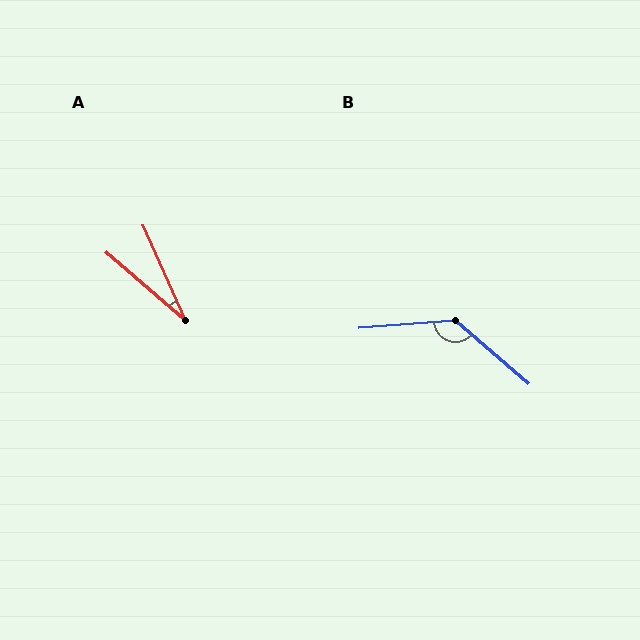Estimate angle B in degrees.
Approximately 134 degrees.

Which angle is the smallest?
A, at approximately 25 degrees.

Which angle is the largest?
B, at approximately 134 degrees.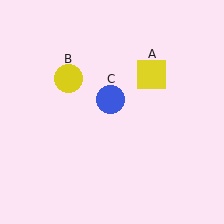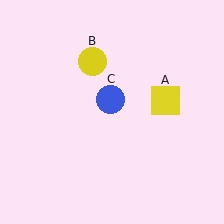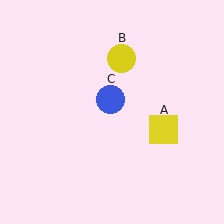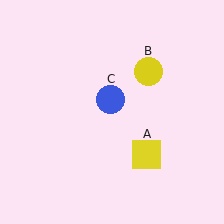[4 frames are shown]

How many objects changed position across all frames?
2 objects changed position: yellow square (object A), yellow circle (object B).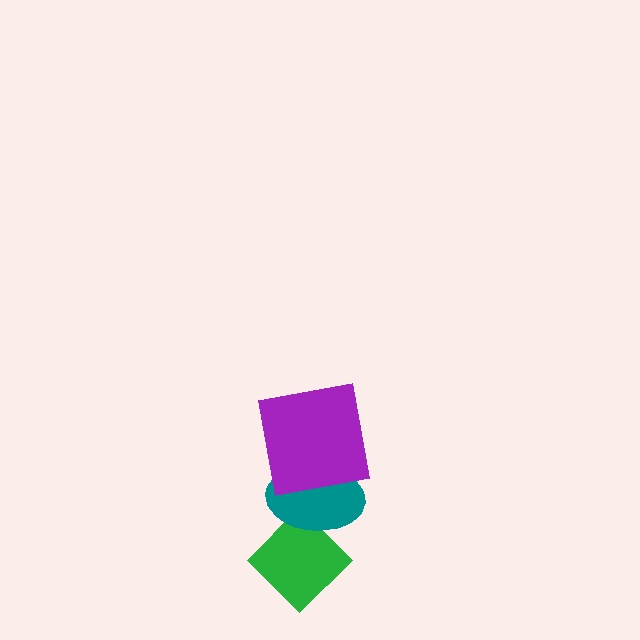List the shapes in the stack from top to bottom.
From top to bottom: the purple square, the teal ellipse, the green diamond.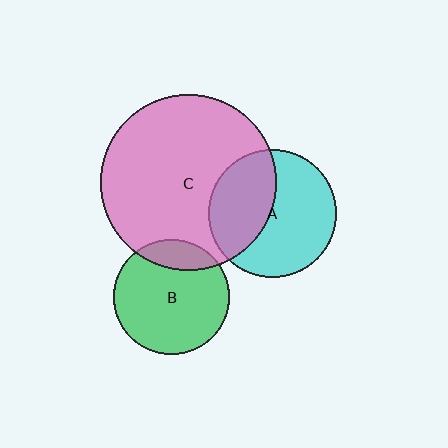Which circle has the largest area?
Circle C (pink).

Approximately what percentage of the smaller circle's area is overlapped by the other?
Approximately 40%.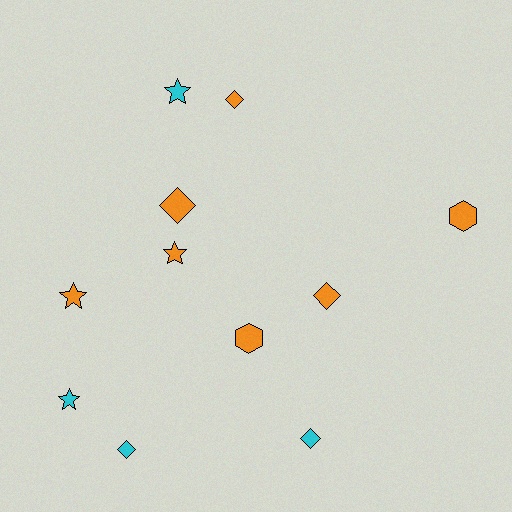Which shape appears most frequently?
Diamond, with 5 objects.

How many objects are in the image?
There are 11 objects.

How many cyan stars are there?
There are 2 cyan stars.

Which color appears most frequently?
Orange, with 7 objects.